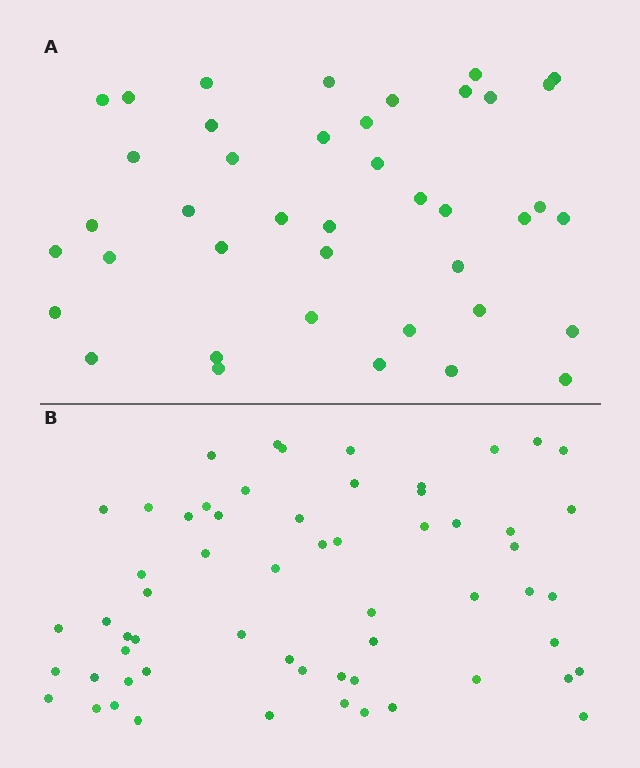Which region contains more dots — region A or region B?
Region B (the bottom region) has more dots.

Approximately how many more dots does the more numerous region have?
Region B has approximately 20 more dots than region A.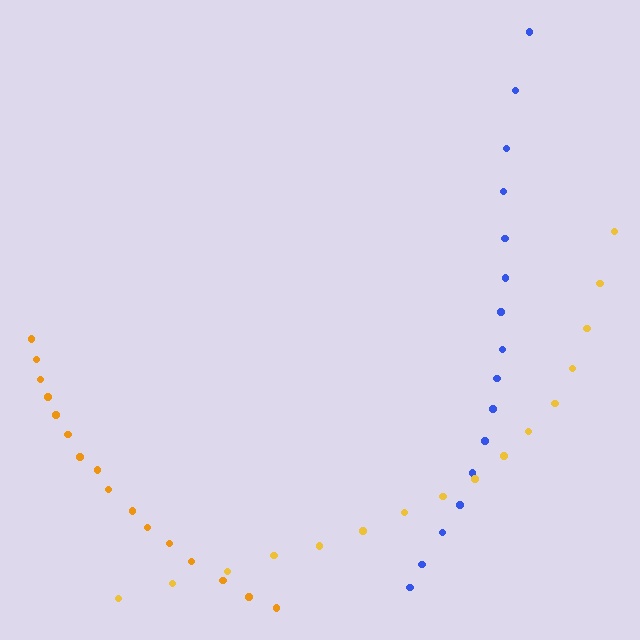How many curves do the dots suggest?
There are 3 distinct paths.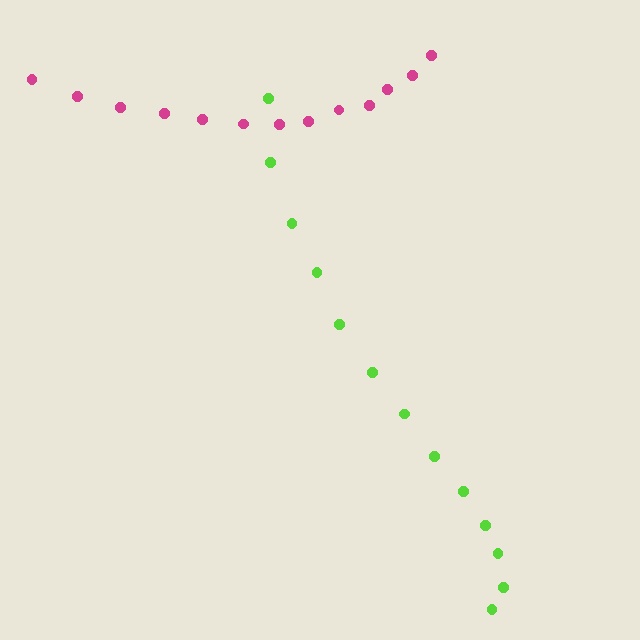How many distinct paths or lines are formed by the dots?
There are 2 distinct paths.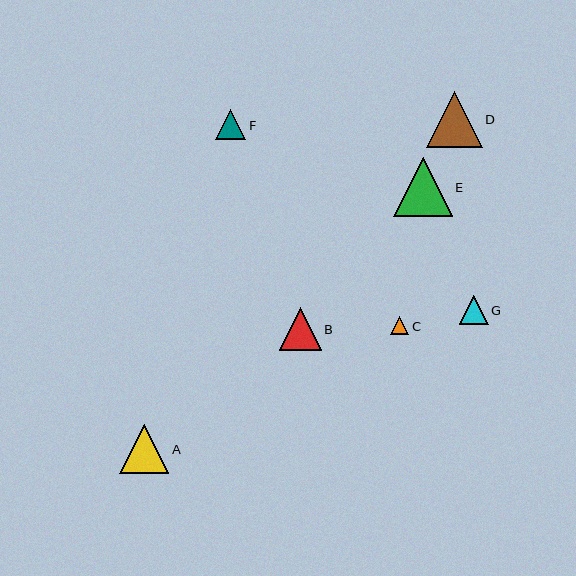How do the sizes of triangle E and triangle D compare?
Triangle E and triangle D are approximately the same size.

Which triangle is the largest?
Triangle E is the largest with a size of approximately 59 pixels.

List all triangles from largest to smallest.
From largest to smallest: E, D, A, B, F, G, C.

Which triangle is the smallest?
Triangle C is the smallest with a size of approximately 18 pixels.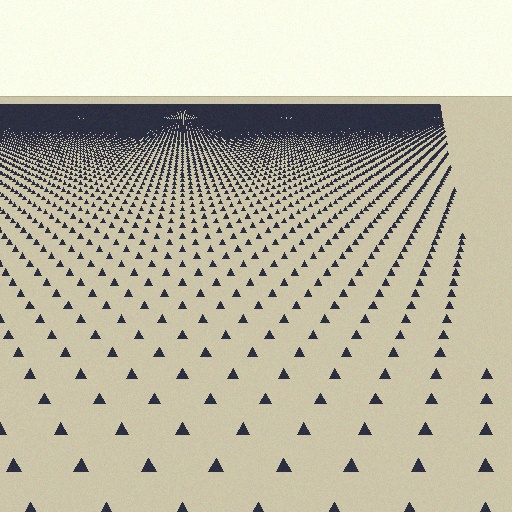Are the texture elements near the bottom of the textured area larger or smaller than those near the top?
Larger. Near the bottom, elements are closer to the viewer and appear at a bigger on-screen size.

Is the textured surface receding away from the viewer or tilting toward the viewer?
The surface is receding away from the viewer. Texture elements get smaller and denser toward the top.